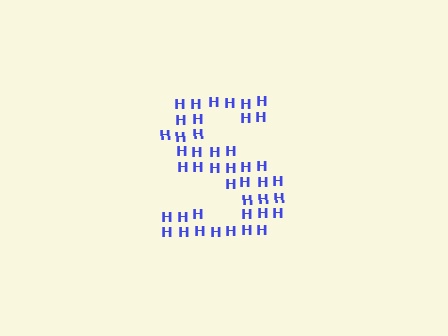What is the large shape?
The large shape is the letter S.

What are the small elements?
The small elements are letter H's.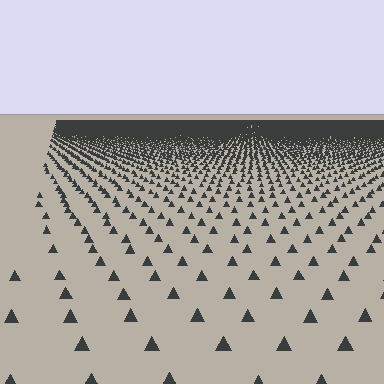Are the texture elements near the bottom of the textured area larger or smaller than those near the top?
Larger. Near the bottom, elements are closer to the viewer and appear at a bigger on-screen size.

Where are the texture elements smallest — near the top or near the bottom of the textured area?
Near the top.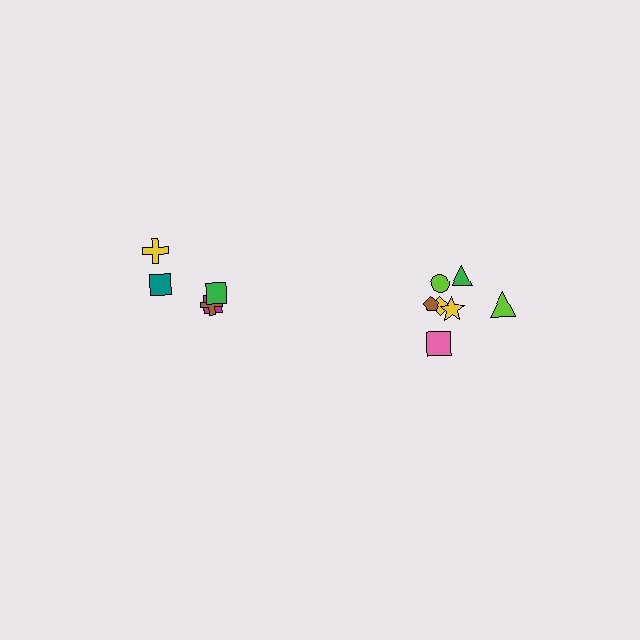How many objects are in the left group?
There are 5 objects.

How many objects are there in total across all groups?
There are 12 objects.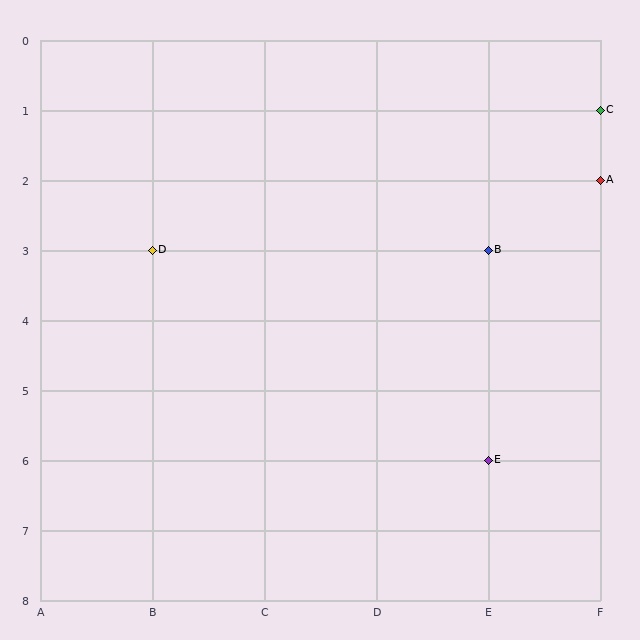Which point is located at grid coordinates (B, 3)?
Point D is at (B, 3).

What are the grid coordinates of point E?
Point E is at grid coordinates (E, 6).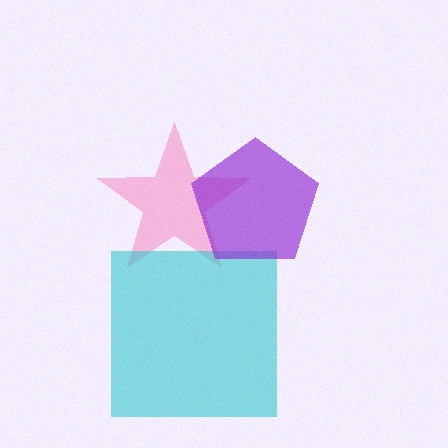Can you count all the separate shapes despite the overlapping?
Yes, there are 3 separate shapes.